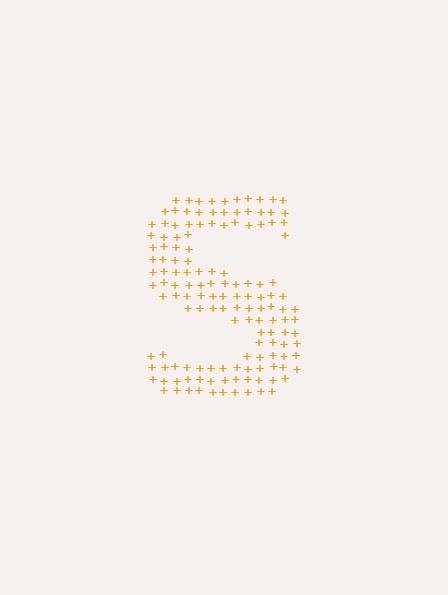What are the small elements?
The small elements are plus signs.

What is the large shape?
The large shape is the letter S.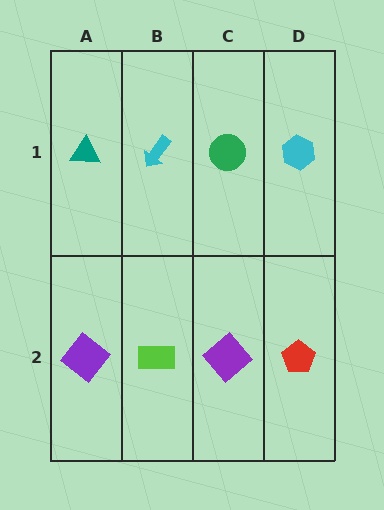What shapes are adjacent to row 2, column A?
A teal triangle (row 1, column A), a lime rectangle (row 2, column B).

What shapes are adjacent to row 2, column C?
A green circle (row 1, column C), a lime rectangle (row 2, column B), a red pentagon (row 2, column D).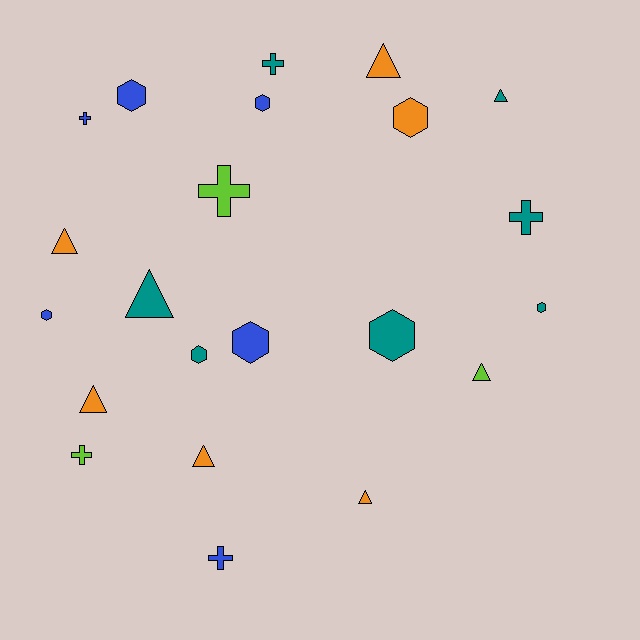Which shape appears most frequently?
Hexagon, with 8 objects.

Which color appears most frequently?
Teal, with 7 objects.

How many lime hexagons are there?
There are no lime hexagons.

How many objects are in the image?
There are 22 objects.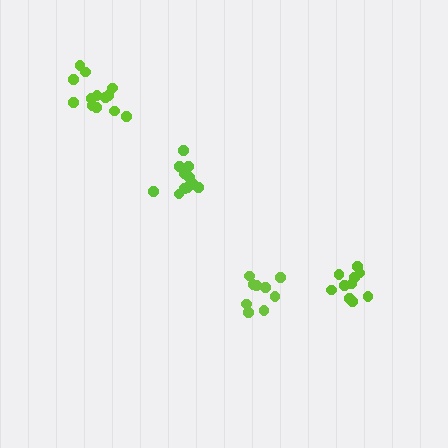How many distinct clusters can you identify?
There are 4 distinct clusters.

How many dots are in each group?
Group 1: 11 dots, Group 2: 11 dots, Group 3: 14 dots, Group 4: 9 dots (45 total).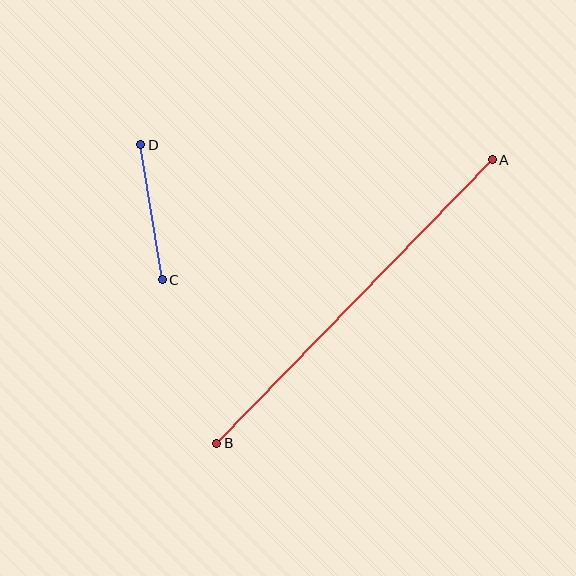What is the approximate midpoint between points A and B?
The midpoint is at approximately (355, 302) pixels.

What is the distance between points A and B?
The distance is approximately 395 pixels.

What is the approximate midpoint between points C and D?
The midpoint is at approximately (152, 212) pixels.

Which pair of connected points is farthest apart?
Points A and B are farthest apart.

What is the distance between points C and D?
The distance is approximately 137 pixels.